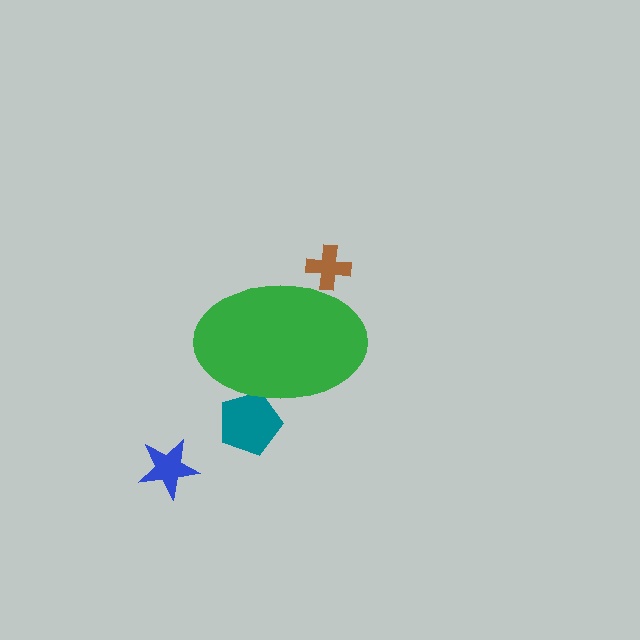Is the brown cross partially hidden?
Yes, the brown cross is partially hidden behind the green ellipse.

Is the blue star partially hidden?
No, the blue star is fully visible.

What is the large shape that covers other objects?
A green ellipse.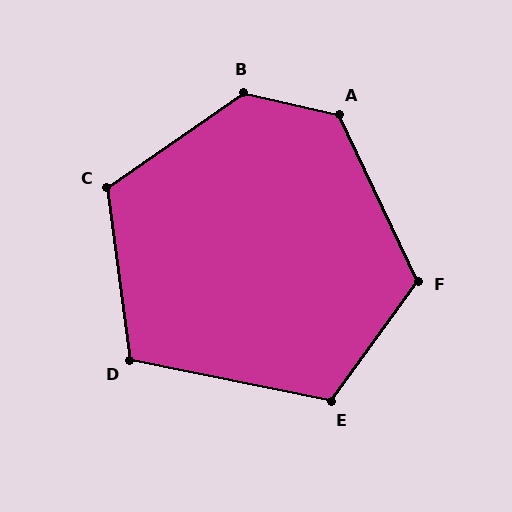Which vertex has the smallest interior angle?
D, at approximately 109 degrees.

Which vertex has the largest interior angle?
B, at approximately 132 degrees.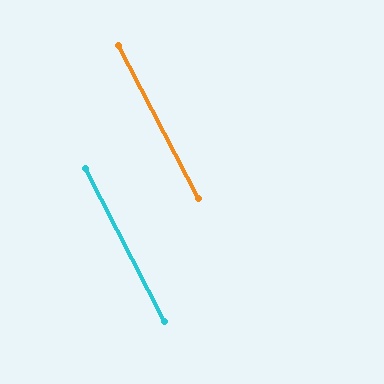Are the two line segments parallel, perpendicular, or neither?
Parallel — their directions differ by only 0.2°.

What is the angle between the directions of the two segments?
Approximately 0 degrees.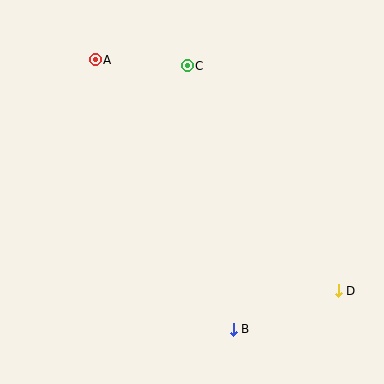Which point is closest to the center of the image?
Point C at (187, 66) is closest to the center.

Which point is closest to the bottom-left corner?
Point B is closest to the bottom-left corner.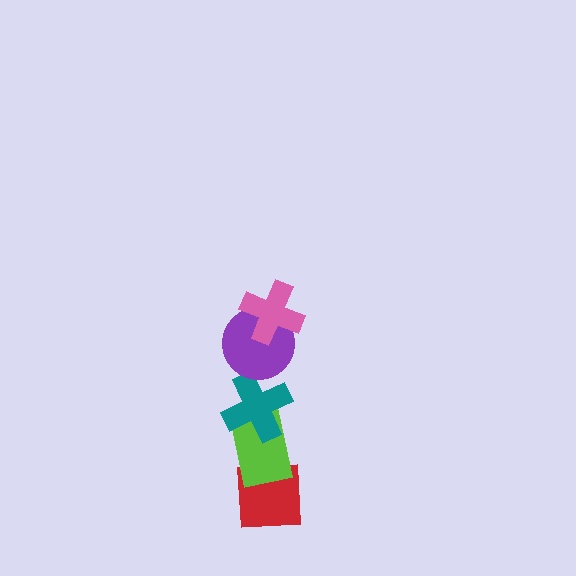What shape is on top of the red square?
The lime rectangle is on top of the red square.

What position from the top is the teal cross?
The teal cross is 3rd from the top.